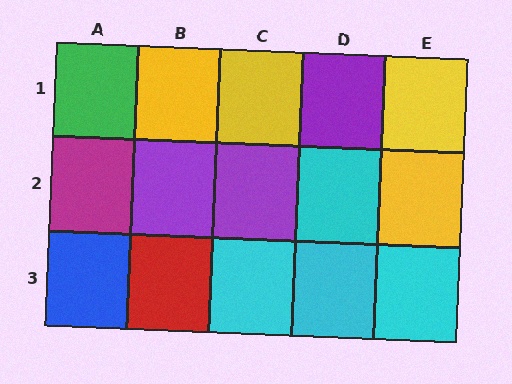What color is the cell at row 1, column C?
Yellow.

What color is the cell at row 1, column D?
Purple.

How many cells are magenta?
1 cell is magenta.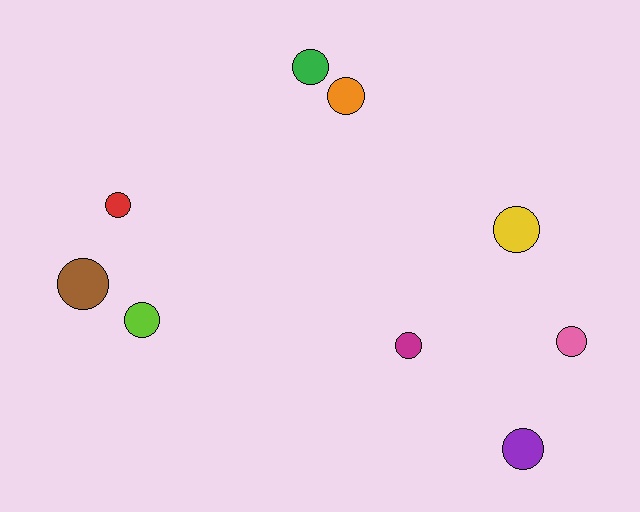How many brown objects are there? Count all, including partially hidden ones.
There is 1 brown object.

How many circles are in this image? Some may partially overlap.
There are 9 circles.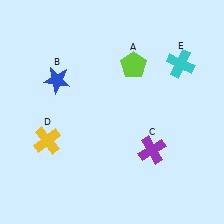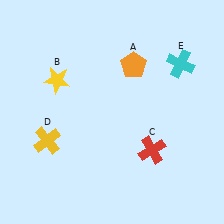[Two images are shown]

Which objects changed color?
A changed from lime to orange. B changed from blue to yellow. C changed from purple to red.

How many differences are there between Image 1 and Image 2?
There are 3 differences between the two images.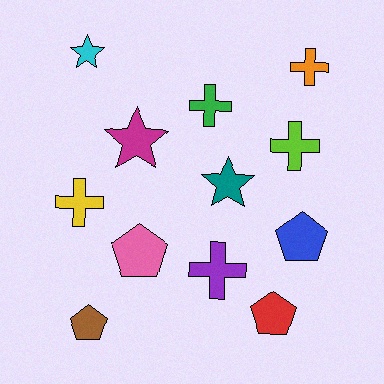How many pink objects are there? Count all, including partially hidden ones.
There is 1 pink object.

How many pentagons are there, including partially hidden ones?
There are 4 pentagons.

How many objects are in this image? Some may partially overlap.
There are 12 objects.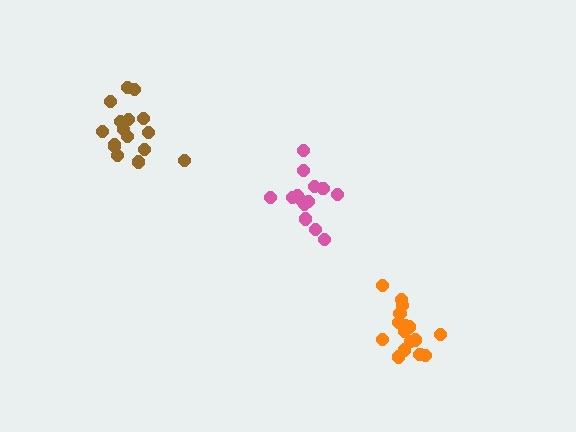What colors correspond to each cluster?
The clusters are colored: pink, orange, brown.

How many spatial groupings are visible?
There are 3 spatial groupings.